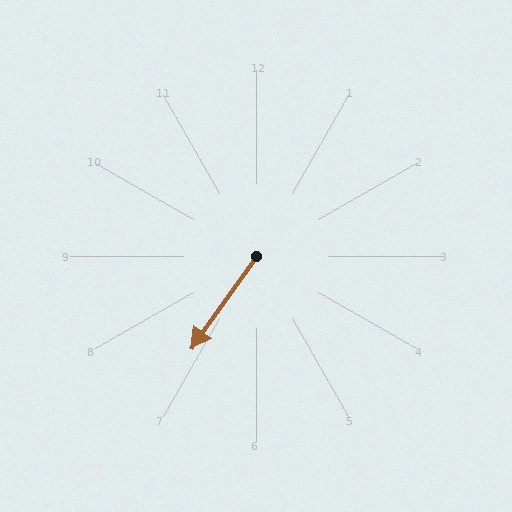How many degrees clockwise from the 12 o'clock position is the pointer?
Approximately 215 degrees.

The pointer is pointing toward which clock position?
Roughly 7 o'clock.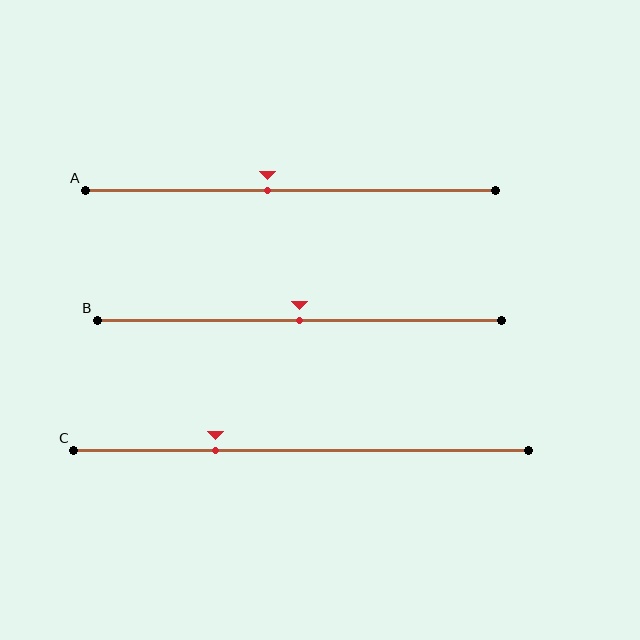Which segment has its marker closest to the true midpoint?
Segment B has its marker closest to the true midpoint.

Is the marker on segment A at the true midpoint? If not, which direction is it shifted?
No, the marker on segment A is shifted to the left by about 6% of the segment length.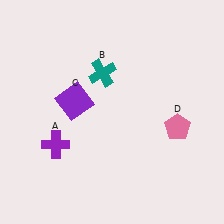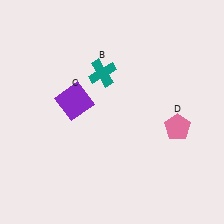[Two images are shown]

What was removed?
The purple cross (A) was removed in Image 2.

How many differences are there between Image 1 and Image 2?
There is 1 difference between the two images.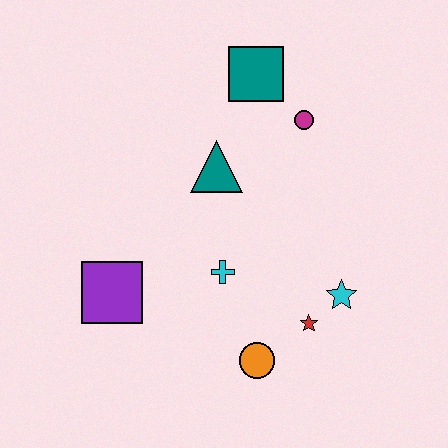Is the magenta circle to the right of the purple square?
Yes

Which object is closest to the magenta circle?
The teal square is closest to the magenta circle.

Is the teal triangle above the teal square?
No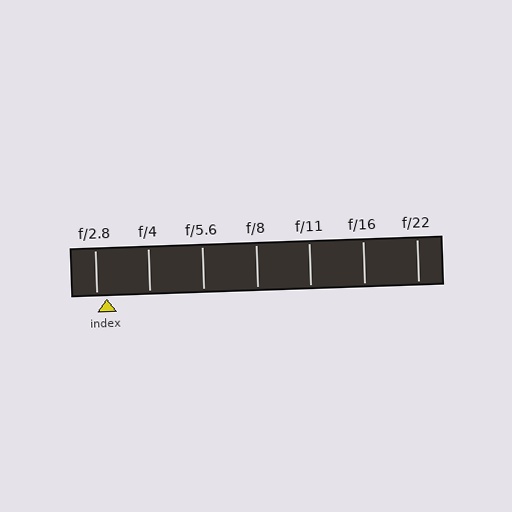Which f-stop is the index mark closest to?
The index mark is closest to f/2.8.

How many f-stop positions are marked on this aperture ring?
There are 7 f-stop positions marked.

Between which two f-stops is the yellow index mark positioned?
The index mark is between f/2.8 and f/4.